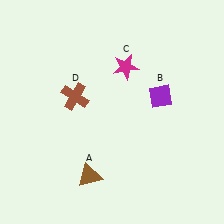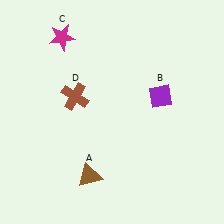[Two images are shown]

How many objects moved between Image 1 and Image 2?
1 object moved between the two images.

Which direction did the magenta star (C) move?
The magenta star (C) moved left.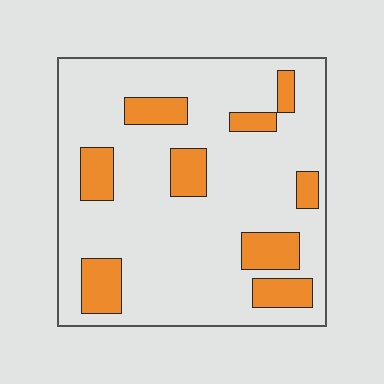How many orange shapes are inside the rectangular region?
9.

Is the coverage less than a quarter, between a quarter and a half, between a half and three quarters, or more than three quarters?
Less than a quarter.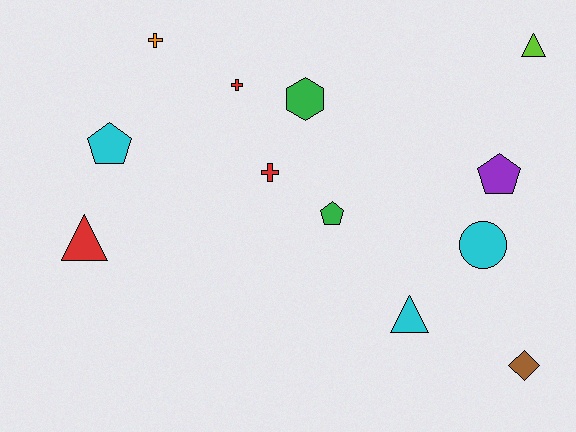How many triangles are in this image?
There are 3 triangles.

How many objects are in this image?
There are 12 objects.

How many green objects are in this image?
There are 2 green objects.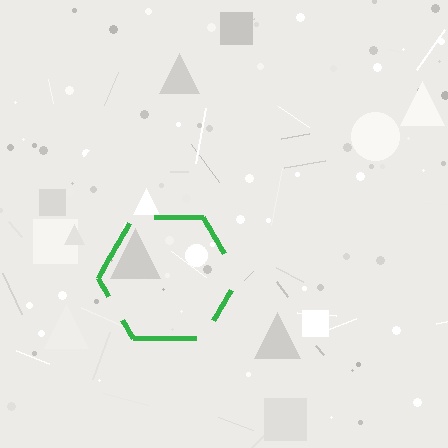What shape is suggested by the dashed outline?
The dashed outline suggests a hexagon.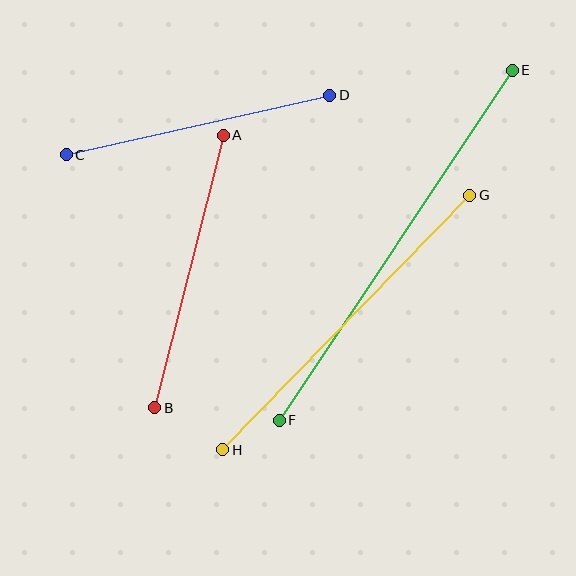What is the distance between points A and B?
The distance is approximately 281 pixels.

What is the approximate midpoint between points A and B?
The midpoint is at approximately (189, 271) pixels.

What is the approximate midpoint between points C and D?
The midpoint is at approximately (198, 125) pixels.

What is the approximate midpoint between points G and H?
The midpoint is at approximately (346, 323) pixels.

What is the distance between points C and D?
The distance is approximately 270 pixels.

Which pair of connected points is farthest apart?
Points E and F are farthest apart.